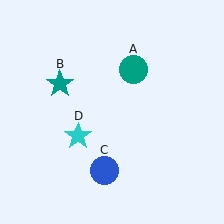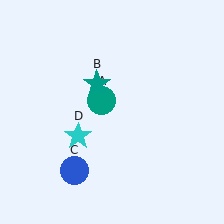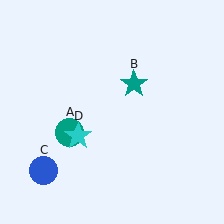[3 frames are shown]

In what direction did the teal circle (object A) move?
The teal circle (object A) moved down and to the left.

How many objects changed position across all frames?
3 objects changed position: teal circle (object A), teal star (object B), blue circle (object C).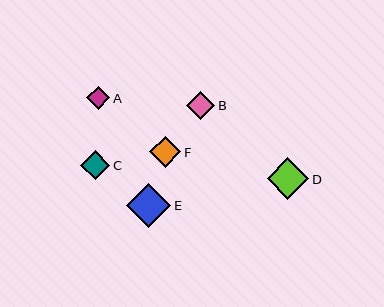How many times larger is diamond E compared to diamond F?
Diamond E is approximately 1.4 times the size of diamond F.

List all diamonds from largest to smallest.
From largest to smallest: E, D, F, C, B, A.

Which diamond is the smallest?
Diamond A is the smallest with a size of approximately 23 pixels.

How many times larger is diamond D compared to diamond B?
Diamond D is approximately 1.5 times the size of diamond B.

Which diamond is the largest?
Diamond E is the largest with a size of approximately 44 pixels.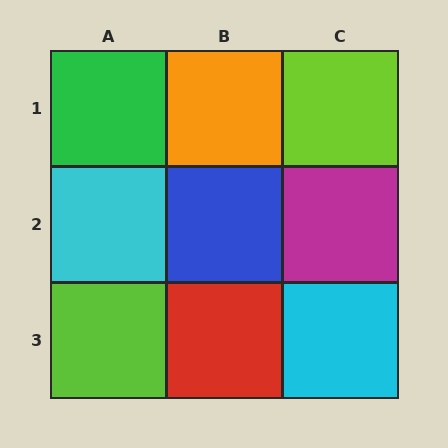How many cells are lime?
2 cells are lime.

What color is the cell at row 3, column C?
Cyan.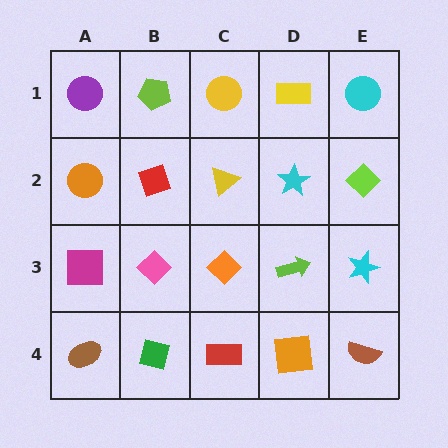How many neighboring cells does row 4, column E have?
2.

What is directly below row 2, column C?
An orange diamond.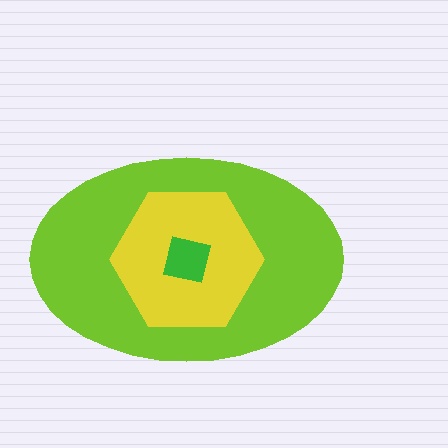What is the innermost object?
The green square.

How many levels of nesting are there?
3.